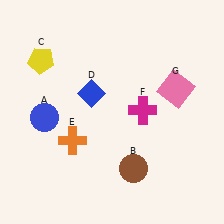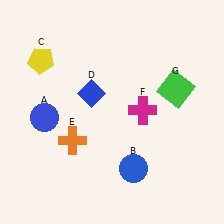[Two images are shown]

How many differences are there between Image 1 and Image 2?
There are 2 differences between the two images.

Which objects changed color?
B changed from brown to blue. G changed from pink to green.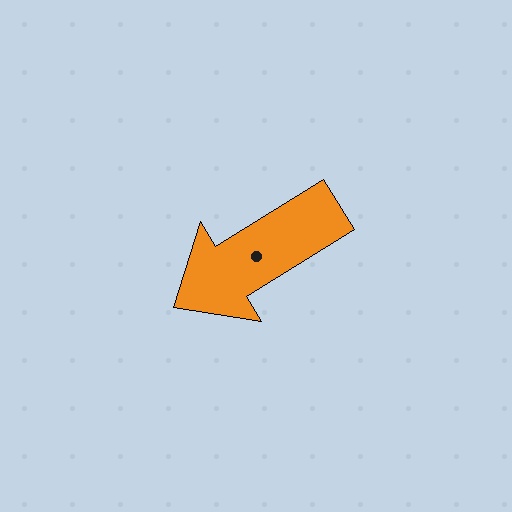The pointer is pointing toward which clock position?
Roughly 8 o'clock.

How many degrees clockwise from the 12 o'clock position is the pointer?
Approximately 238 degrees.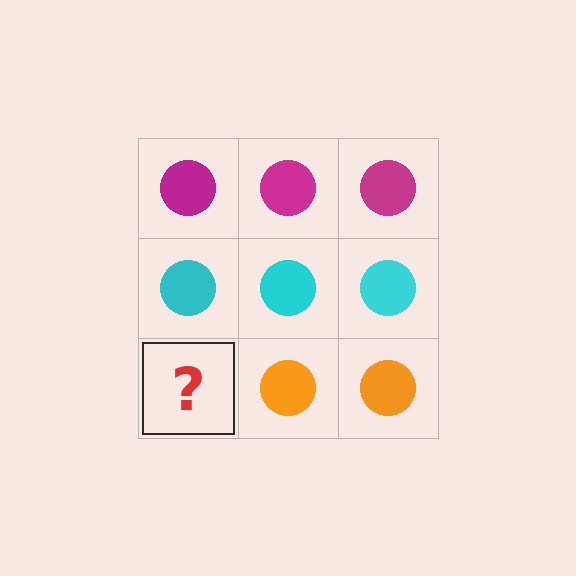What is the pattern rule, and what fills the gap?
The rule is that each row has a consistent color. The gap should be filled with an orange circle.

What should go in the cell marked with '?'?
The missing cell should contain an orange circle.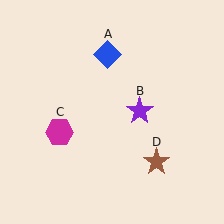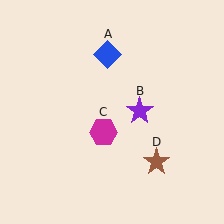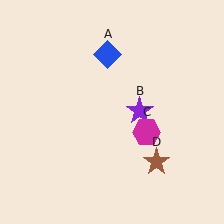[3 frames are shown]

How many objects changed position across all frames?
1 object changed position: magenta hexagon (object C).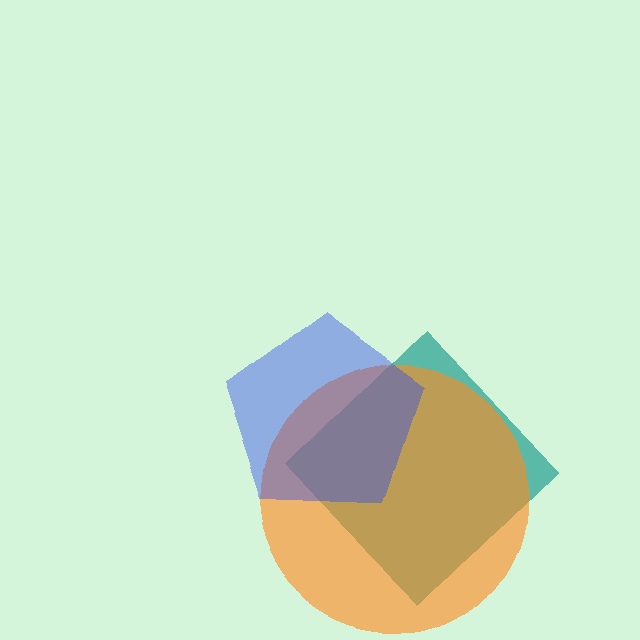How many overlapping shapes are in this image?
There are 3 overlapping shapes in the image.